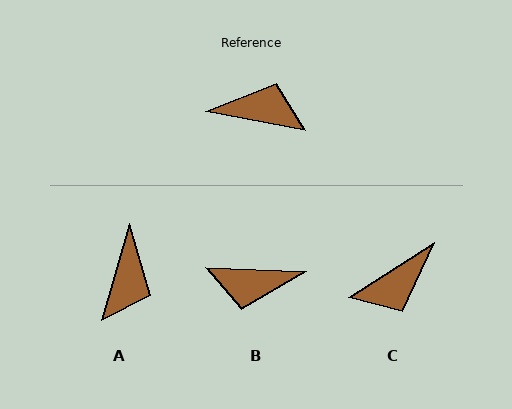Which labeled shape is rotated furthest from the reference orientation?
B, about 171 degrees away.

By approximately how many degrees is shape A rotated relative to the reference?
Approximately 95 degrees clockwise.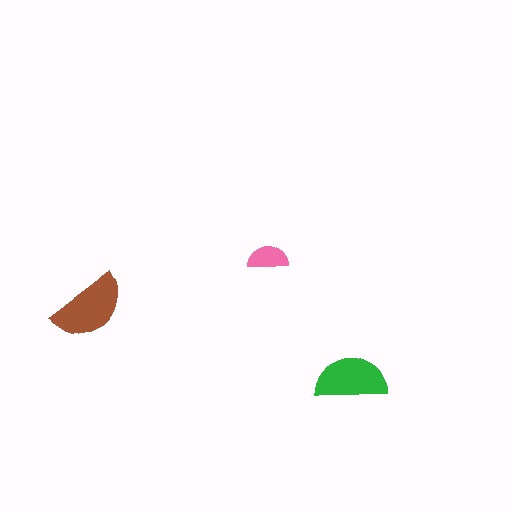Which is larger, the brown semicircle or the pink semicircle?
The brown one.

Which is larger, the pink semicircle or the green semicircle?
The green one.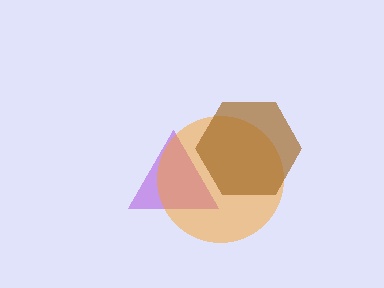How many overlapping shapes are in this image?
There are 3 overlapping shapes in the image.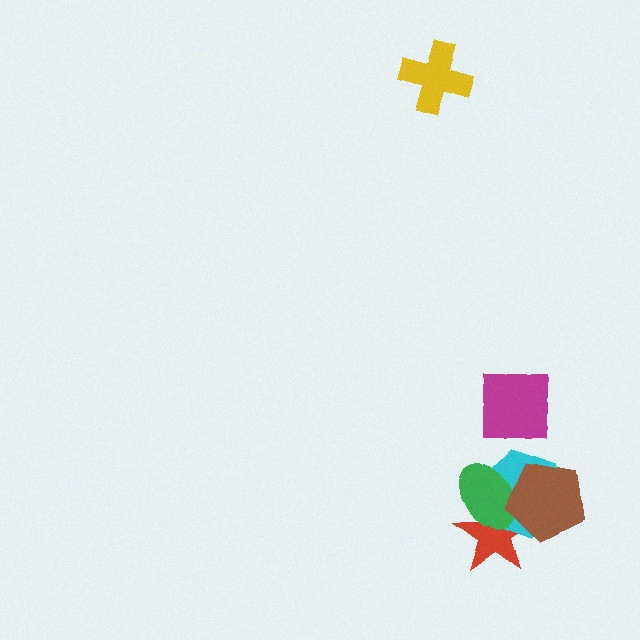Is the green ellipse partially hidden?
Yes, it is partially covered by another shape.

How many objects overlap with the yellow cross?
0 objects overlap with the yellow cross.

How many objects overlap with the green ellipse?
3 objects overlap with the green ellipse.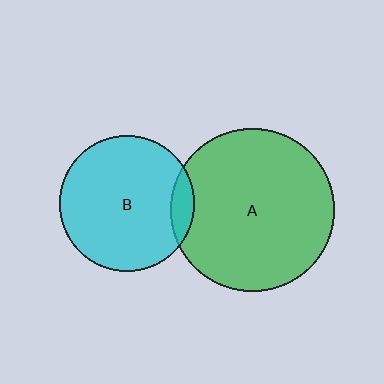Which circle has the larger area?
Circle A (green).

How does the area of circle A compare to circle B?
Approximately 1.5 times.